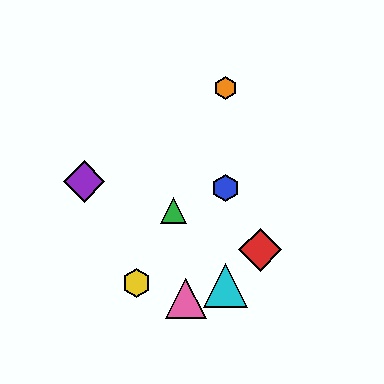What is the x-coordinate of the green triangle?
The green triangle is at x≈174.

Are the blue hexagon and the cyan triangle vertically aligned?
Yes, both are at x≈225.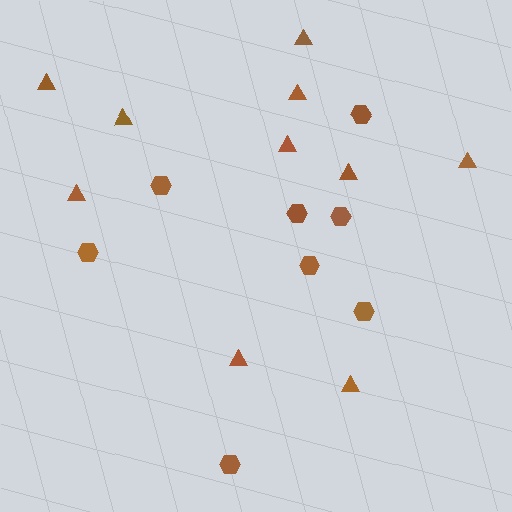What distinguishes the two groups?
There are 2 groups: one group of triangles (10) and one group of hexagons (8).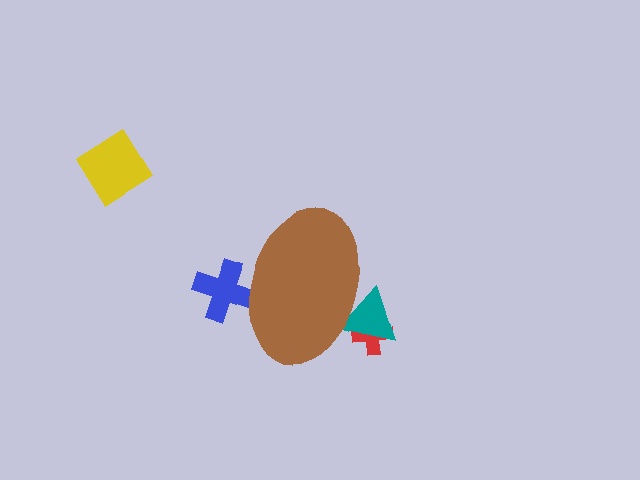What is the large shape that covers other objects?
A brown ellipse.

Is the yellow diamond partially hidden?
No, the yellow diamond is fully visible.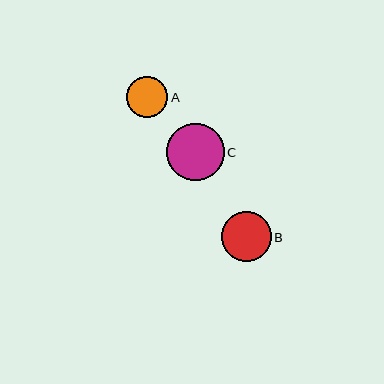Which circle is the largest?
Circle C is the largest with a size of approximately 57 pixels.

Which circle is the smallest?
Circle A is the smallest with a size of approximately 41 pixels.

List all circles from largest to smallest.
From largest to smallest: C, B, A.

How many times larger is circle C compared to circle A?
Circle C is approximately 1.4 times the size of circle A.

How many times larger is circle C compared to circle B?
Circle C is approximately 1.1 times the size of circle B.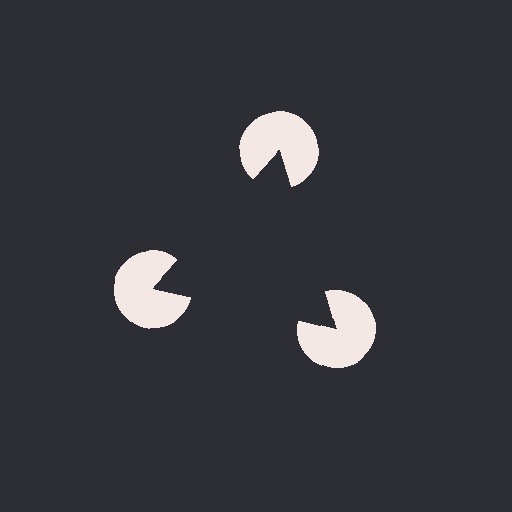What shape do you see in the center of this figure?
An illusory triangle — its edges are inferred from the aligned wedge cuts in the pac-man discs, not physically drawn.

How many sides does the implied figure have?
3 sides.